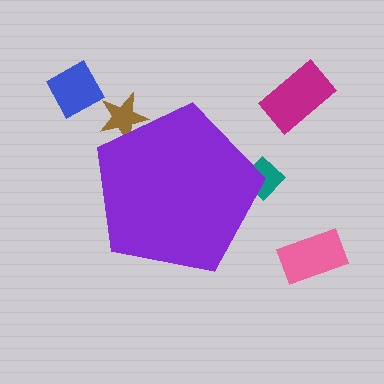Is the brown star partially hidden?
Yes, the brown star is partially hidden behind the purple pentagon.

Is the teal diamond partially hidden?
Yes, the teal diamond is partially hidden behind the purple pentagon.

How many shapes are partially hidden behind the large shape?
2 shapes are partially hidden.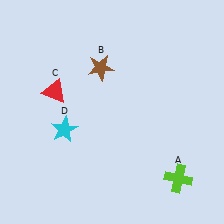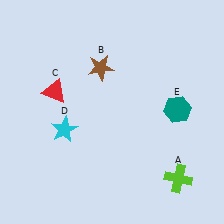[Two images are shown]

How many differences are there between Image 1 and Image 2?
There is 1 difference between the two images.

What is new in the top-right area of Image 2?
A teal hexagon (E) was added in the top-right area of Image 2.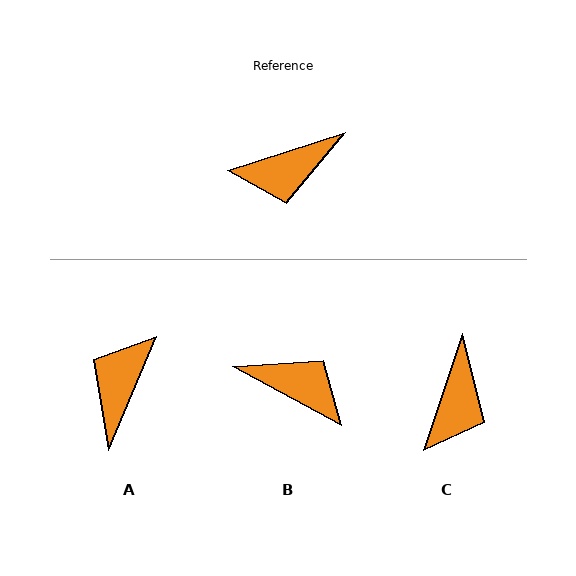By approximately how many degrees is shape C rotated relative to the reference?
Approximately 53 degrees counter-clockwise.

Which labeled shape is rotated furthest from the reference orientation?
B, about 134 degrees away.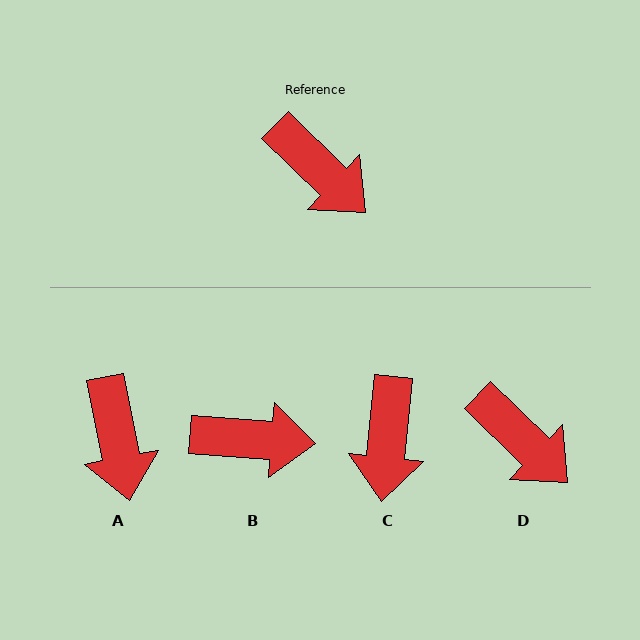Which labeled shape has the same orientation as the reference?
D.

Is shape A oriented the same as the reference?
No, it is off by about 35 degrees.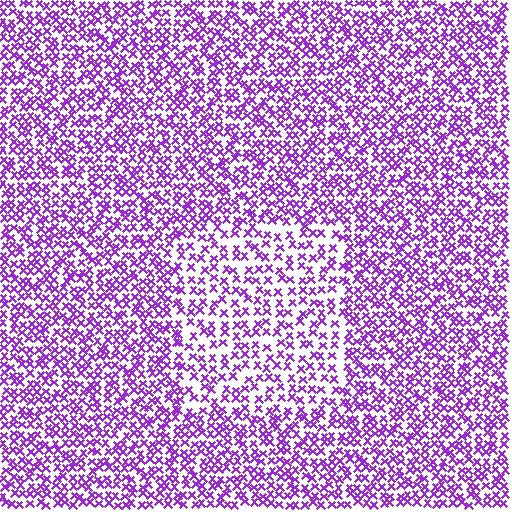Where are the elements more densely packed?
The elements are more densely packed outside the rectangle boundary.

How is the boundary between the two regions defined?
The boundary is defined by a change in element density (approximately 1.6x ratio). All elements are the same color, size, and shape.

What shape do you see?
I see a rectangle.